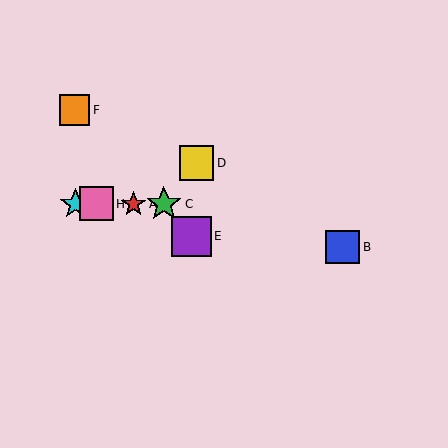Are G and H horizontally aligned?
Yes, both are at y≈204.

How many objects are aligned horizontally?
4 objects (A, C, G, H) are aligned horizontally.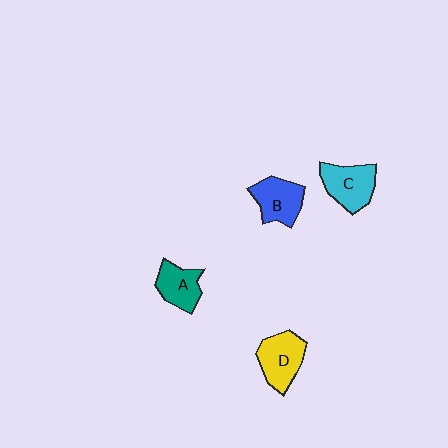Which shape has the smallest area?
Shape A (teal).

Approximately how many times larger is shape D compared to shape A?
Approximately 1.3 times.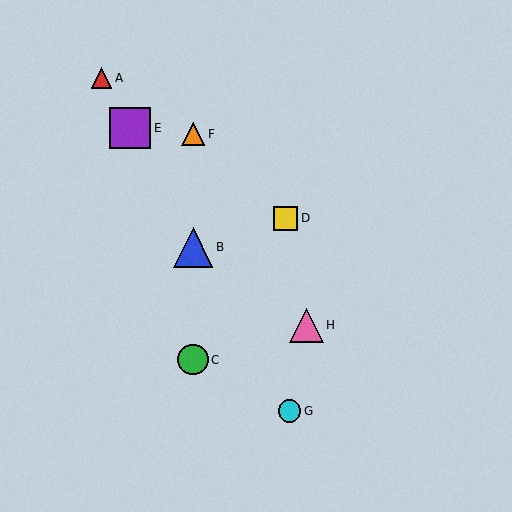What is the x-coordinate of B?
Object B is at x≈193.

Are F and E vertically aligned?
No, F is at x≈193 and E is at x≈130.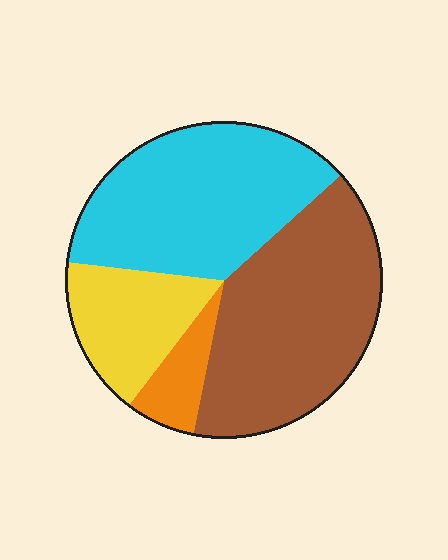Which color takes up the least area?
Orange, at roughly 5%.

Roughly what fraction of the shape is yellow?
Yellow covers around 15% of the shape.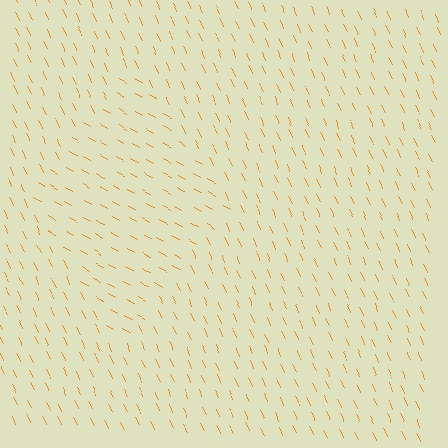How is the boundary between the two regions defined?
The boundary is defined purely by a change in line orientation (approximately 35 degrees difference). All lines are the same color and thickness.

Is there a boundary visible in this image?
Yes, there is a texture boundary formed by a change in line orientation.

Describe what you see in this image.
The image is filled with small orange line segments. A diamond region in the image has lines oriented differently from the surrounding lines, creating a visible texture boundary.